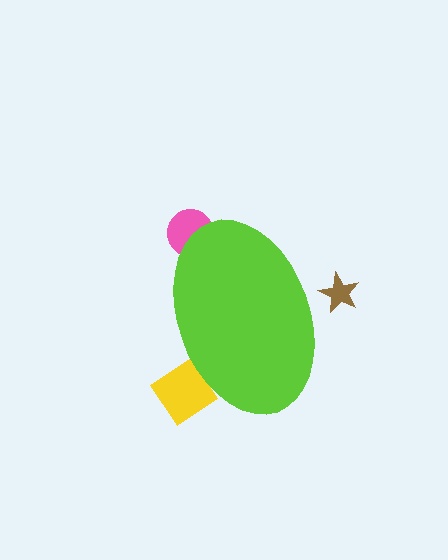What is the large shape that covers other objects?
A lime ellipse.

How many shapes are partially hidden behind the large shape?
3 shapes are partially hidden.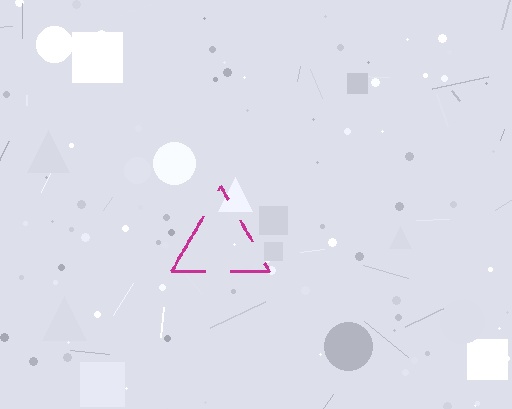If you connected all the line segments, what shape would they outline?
They would outline a triangle.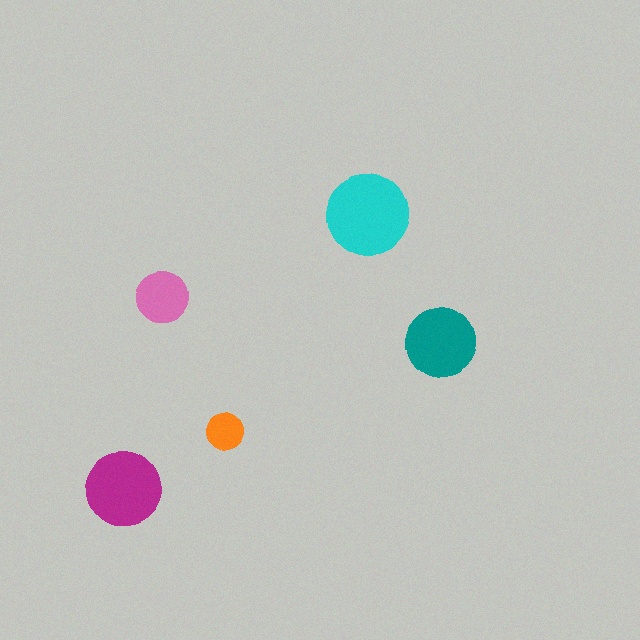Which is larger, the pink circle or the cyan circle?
The cyan one.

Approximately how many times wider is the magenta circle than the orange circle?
About 2 times wider.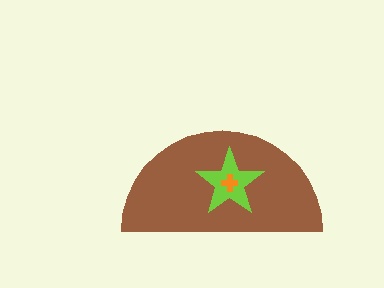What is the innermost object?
The orange cross.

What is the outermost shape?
The brown semicircle.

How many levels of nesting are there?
3.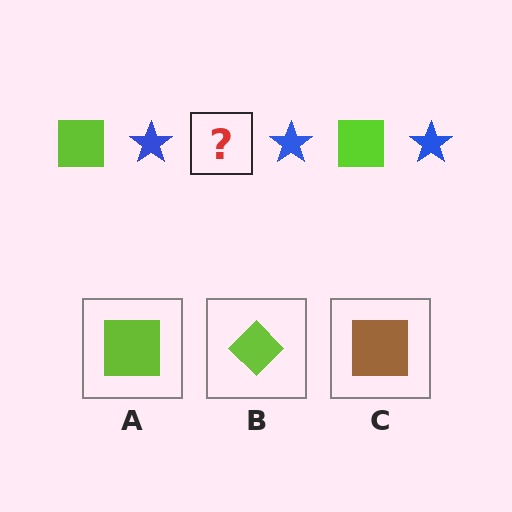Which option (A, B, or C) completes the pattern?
A.